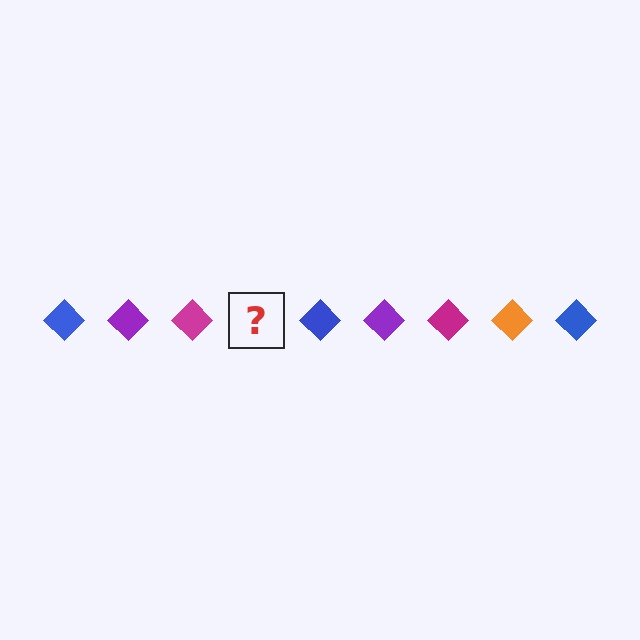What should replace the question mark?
The question mark should be replaced with an orange diamond.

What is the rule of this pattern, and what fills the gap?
The rule is that the pattern cycles through blue, purple, magenta, orange diamonds. The gap should be filled with an orange diamond.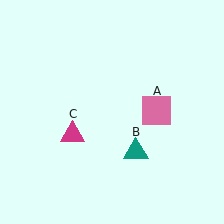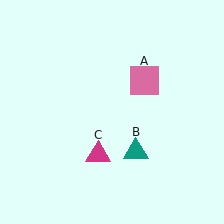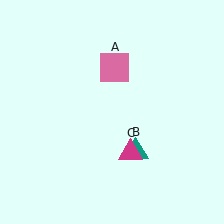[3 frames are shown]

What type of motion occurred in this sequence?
The pink square (object A), magenta triangle (object C) rotated counterclockwise around the center of the scene.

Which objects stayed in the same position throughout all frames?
Teal triangle (object B) remained stationary.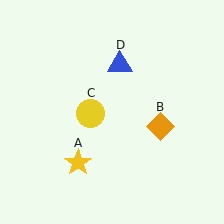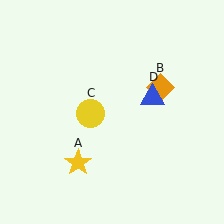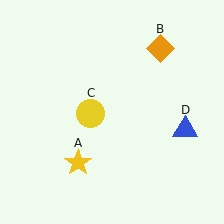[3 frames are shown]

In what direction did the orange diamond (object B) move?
The orange diamond (object B) moved up.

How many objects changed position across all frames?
2 objects changed position: orange diamond (object B), blue triangle (object D).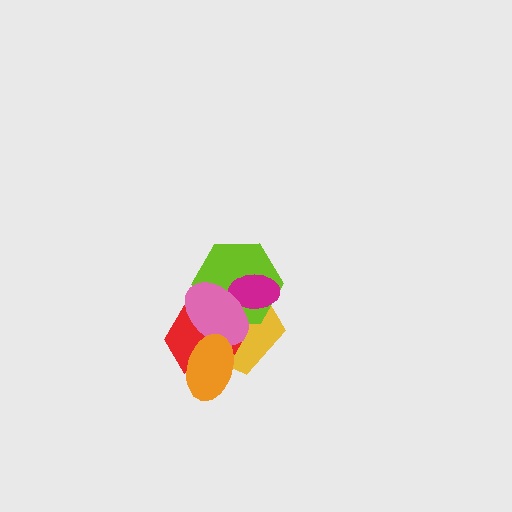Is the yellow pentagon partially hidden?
Yes, it is partially covered by another shape.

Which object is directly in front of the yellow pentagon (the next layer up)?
The lime hexagon is directly in front of the yellow pentagon.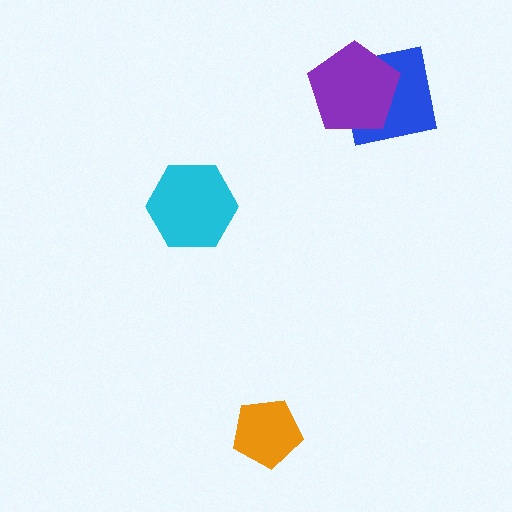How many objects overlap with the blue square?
1 object overlaps with the blue square.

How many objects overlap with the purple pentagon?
1 object overlaps with the purple pentagon.